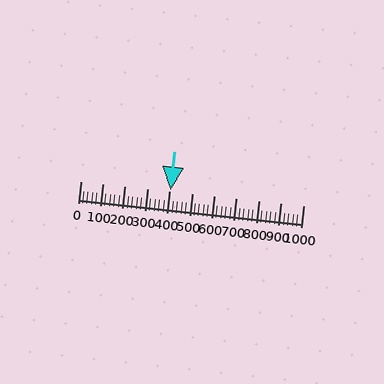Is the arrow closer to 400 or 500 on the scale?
The arrow is closer to 400.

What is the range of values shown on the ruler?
The ruler shows values from 0 to 1000.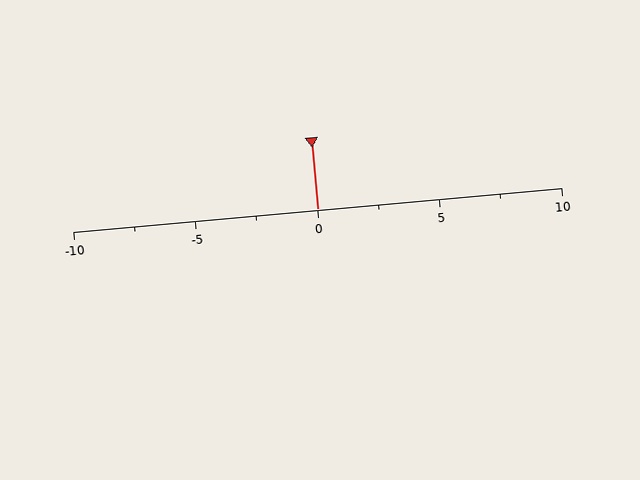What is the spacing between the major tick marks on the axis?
The major ticks are spaced 5 apart.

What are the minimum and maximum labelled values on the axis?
The axis runs from -10 to 10.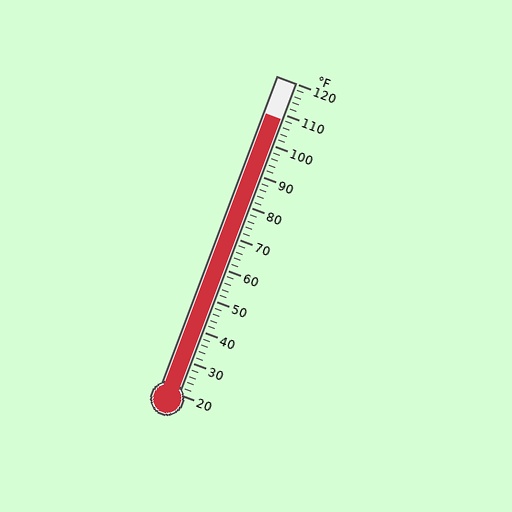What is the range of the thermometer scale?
The thermometer scale ranges from 20°F to 120°F.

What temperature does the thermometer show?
The thermometer shows approximately 108°F.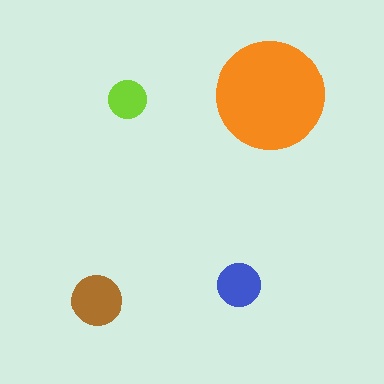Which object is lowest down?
The brown circle is bottommost.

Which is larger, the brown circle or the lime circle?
The brown one.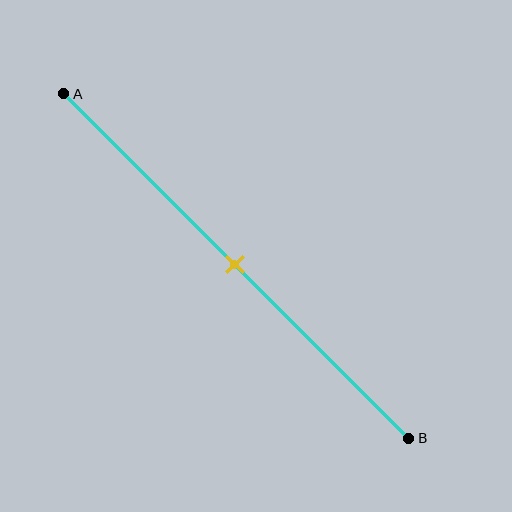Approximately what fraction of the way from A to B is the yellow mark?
The yellow mark is approximately 50% of the way from A to B.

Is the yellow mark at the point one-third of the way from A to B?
No, the mark is at about 50% from A, not at the 33% one-third point.